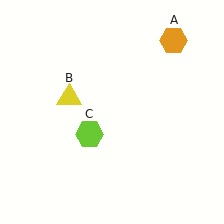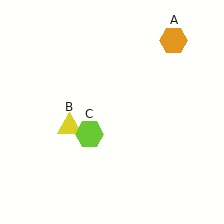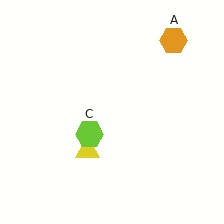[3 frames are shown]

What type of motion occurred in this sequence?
The yellow triangle (object B) rotated counterclockwise around the center of the scene.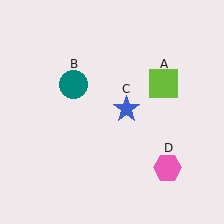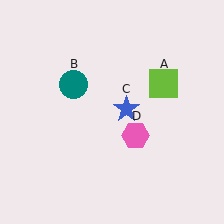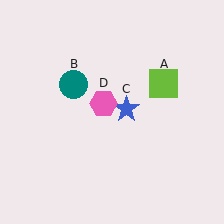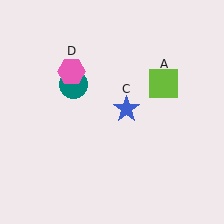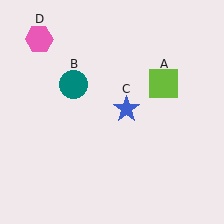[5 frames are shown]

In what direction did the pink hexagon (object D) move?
The pink hexagon (object D) moved up and to the left.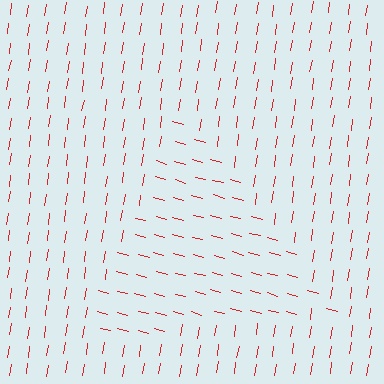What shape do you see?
I see a triangle.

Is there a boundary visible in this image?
Yes, there is a texture boundary formed by a change in line orientation.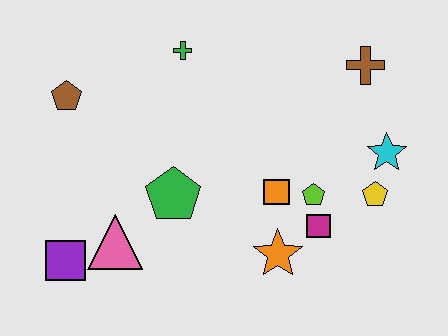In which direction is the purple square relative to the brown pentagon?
The purple square is below the brown pentagon.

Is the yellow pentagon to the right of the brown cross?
Yes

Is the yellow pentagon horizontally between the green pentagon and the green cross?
No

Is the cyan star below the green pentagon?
No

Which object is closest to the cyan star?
The yellow pentagon is closest to the cyan star.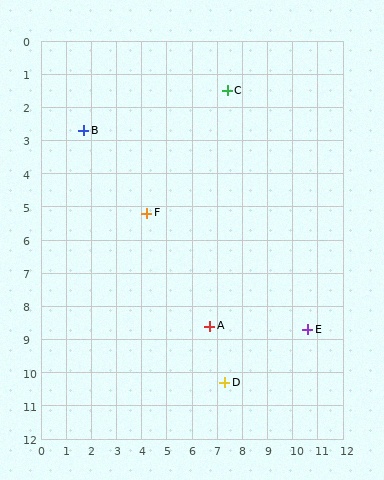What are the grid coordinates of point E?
Point E is at approximately (10.6, 8.7).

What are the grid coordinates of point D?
Point D is at approximately (7.3, 10.3).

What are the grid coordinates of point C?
Point C is at approximately (7.4, 1.5).